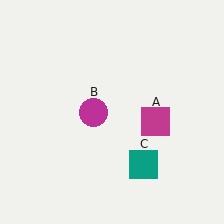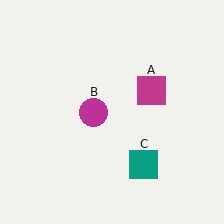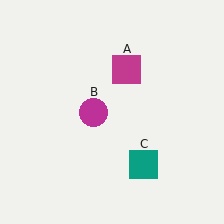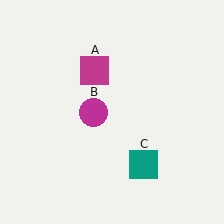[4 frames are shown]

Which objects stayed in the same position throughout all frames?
Magenta circle (object B) and teal square (object C) remained stationary.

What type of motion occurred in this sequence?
The magenta square (object A) rotated counterclockwise around the center of the scene.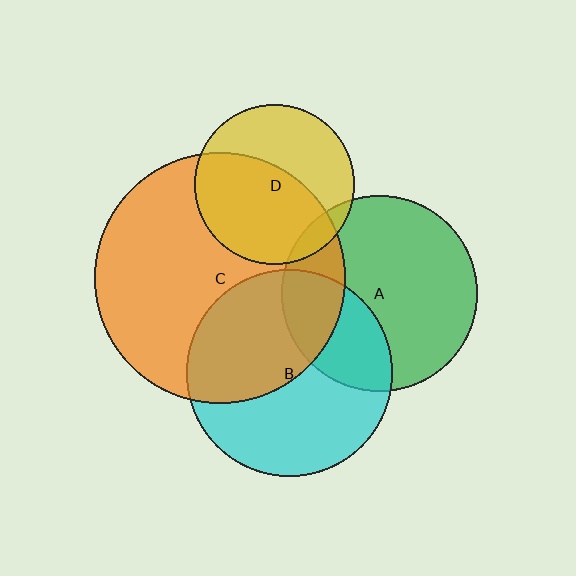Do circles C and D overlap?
Yes.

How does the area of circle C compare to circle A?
Approximately 1.6 times.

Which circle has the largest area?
Circle C (orange).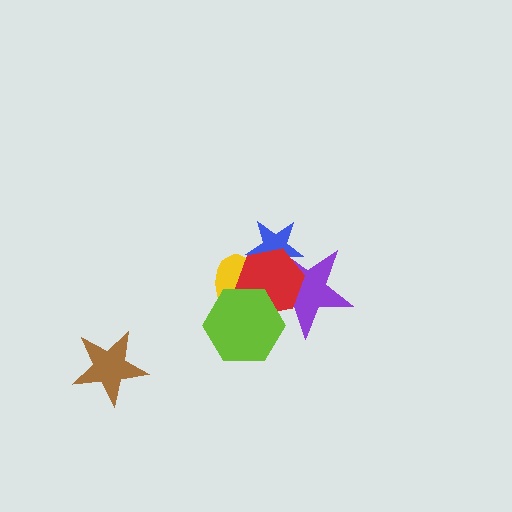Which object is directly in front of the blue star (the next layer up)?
The purple star is directly in front of the blue star.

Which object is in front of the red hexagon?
The lime hexagon is in front of the red hexagon.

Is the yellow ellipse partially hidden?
Yes, it is partially covered by another shape.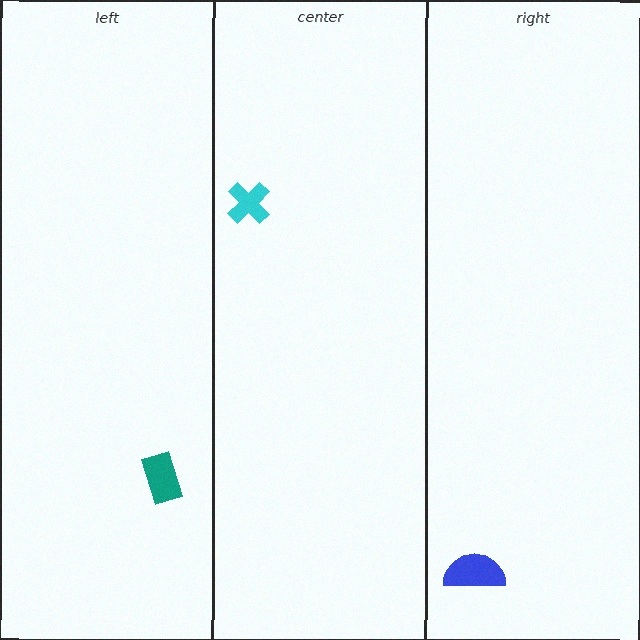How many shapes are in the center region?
1.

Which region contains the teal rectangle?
The left region.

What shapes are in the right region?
The blue semicircle.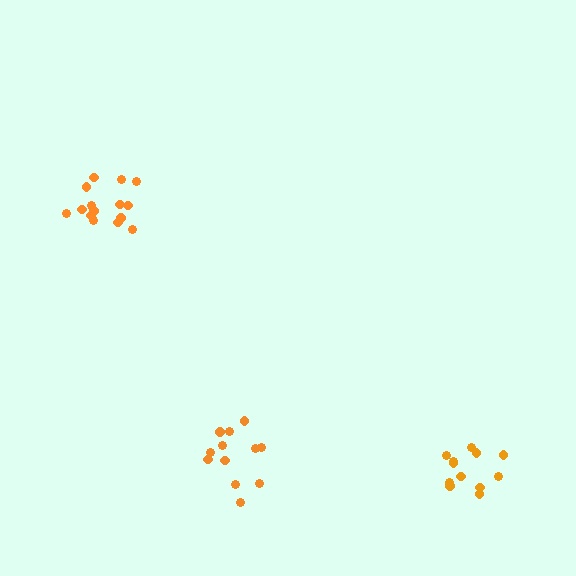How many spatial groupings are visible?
There are 3 spatial groupings.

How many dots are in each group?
Group 1: 15 dots, Group 2: 12 dots, Group 3: 12 dots (39 total).